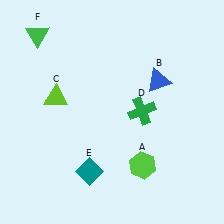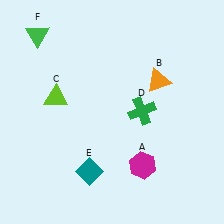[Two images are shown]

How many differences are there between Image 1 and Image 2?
There are 2 differences between the two images.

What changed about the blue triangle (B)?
In Image 1, B is blue. In Image 2, it changed to orange.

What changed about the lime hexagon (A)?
In Image 1, A is lime. In Image 2, it changed to magenta.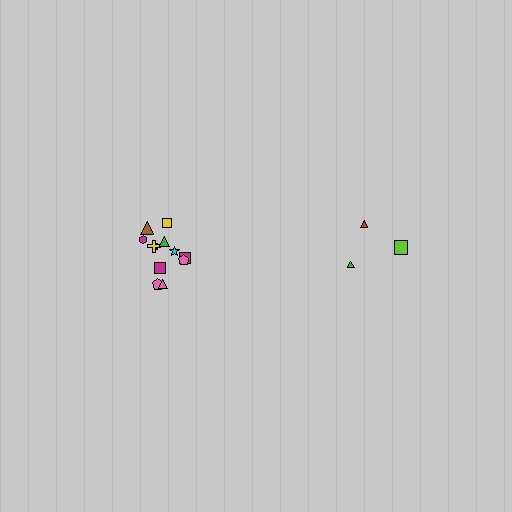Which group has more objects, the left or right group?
The left group.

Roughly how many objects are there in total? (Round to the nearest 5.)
Roughly 15 objects in total.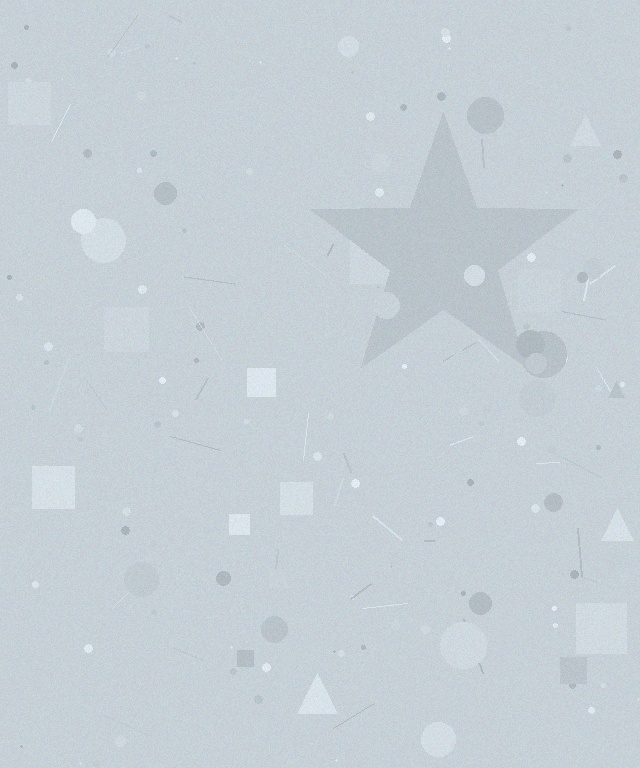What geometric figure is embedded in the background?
A star is embedded in the background.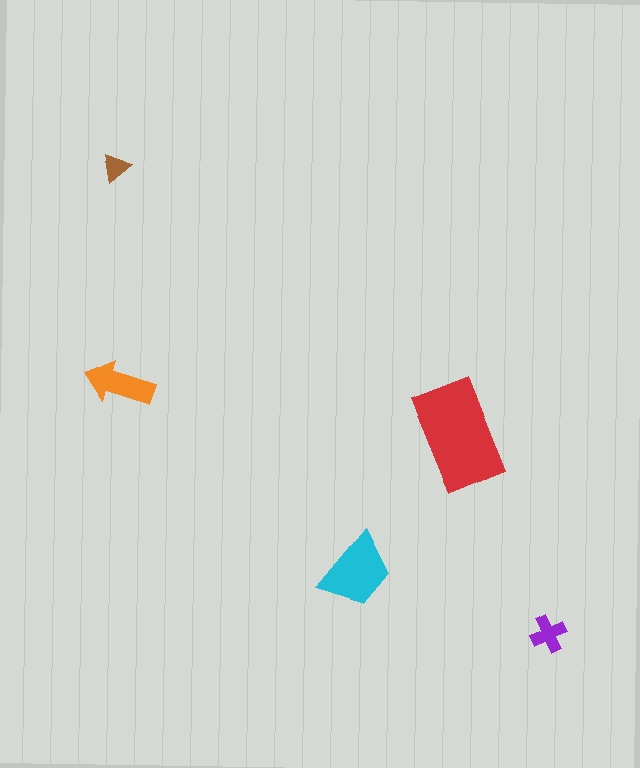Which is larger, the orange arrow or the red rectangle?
The red rectangle.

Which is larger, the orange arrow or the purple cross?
The orange arrow.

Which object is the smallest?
The brown triangle.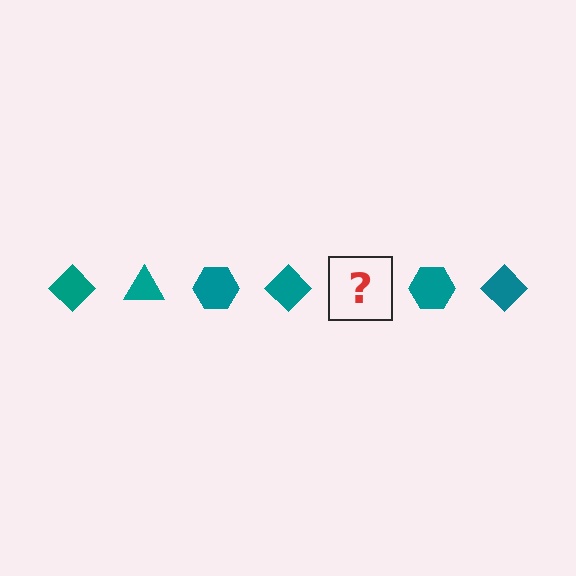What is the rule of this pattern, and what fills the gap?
The rule is that the pattern cycles through diamond, triangle, hexagon shapes in teal. The gap should be filled with a teal triangle.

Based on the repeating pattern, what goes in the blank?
The blank should be a teal triangle.